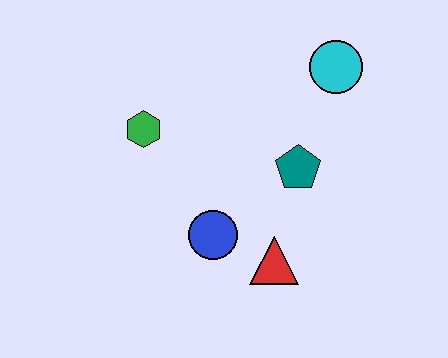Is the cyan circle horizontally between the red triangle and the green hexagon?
No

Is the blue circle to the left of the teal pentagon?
Yes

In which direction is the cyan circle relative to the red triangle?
The cyan circle is above the red triangle.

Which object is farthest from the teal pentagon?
The green hexagon is farthest from the teal pentagon.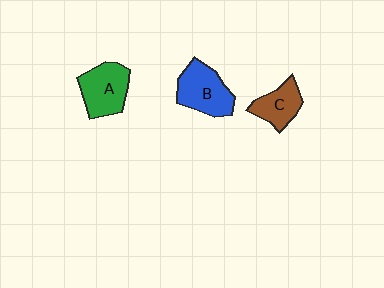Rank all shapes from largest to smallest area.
From largest to smallest: B (blue), A (green), C (brown).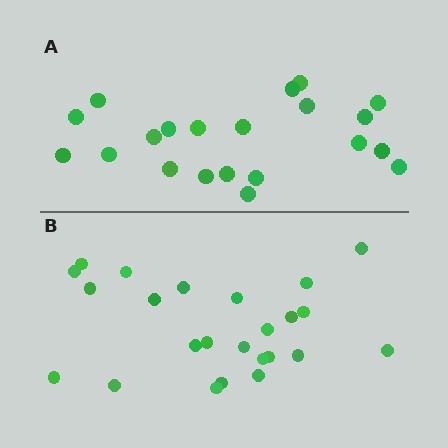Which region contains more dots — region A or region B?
Region B (the bottom region) has more dots.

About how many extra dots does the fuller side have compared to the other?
Region B has just a few more — roughly 2 or 3 more dots than region A.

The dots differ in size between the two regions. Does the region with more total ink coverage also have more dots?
No. Region A has more total ink coverage because its dots are larger, but region B actually contains more individual dots. Total area can be misleading — the number of items is what matters here.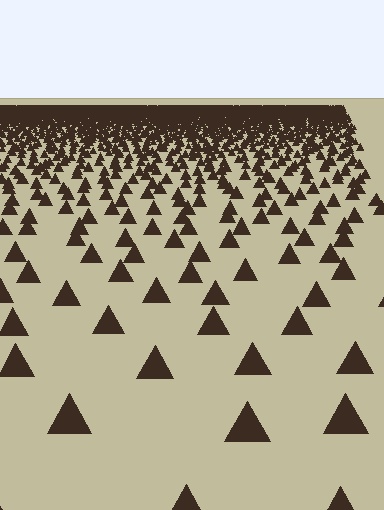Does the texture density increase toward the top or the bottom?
Density increases toward the top.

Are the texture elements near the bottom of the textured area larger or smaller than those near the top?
Larger. Near the bottom, elements are closer to the viewer and appear at a bigger on-screen size.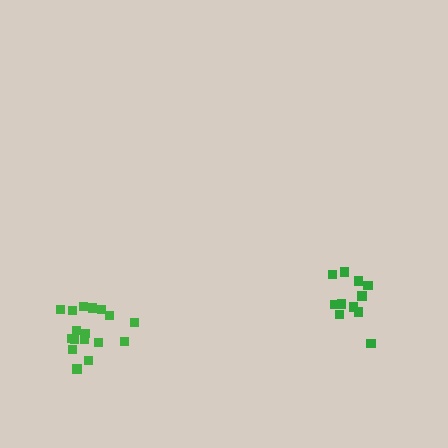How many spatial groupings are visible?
There are 2 spatial groupings.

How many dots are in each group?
Group 1: 17 dots, Group 2: 12 dots (29 total).